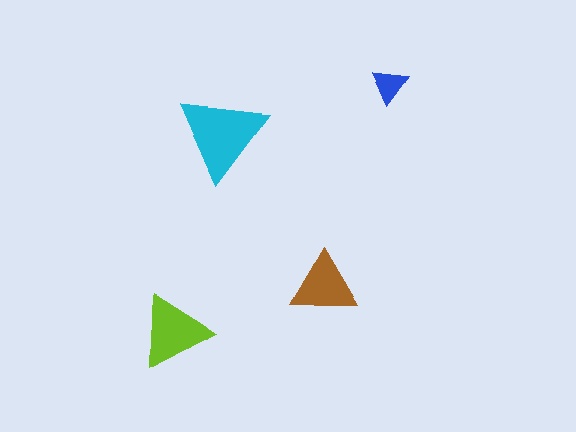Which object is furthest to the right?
The blue triangle is rightmost.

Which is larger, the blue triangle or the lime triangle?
The lime one.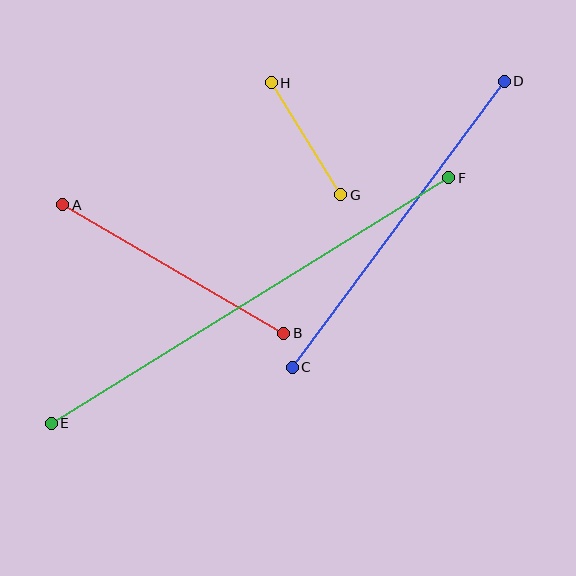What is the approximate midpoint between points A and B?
The midpoint is at approximately (173, 269) pixels.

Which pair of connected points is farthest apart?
Points E and F are farthest apart.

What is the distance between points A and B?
The distance is approximately 255 pixels.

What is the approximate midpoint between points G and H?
The midpoint is at approximately (306, 139) pixels.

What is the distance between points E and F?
The distance is approximately 467 pixels.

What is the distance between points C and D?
The distance is approximately 356 pixels.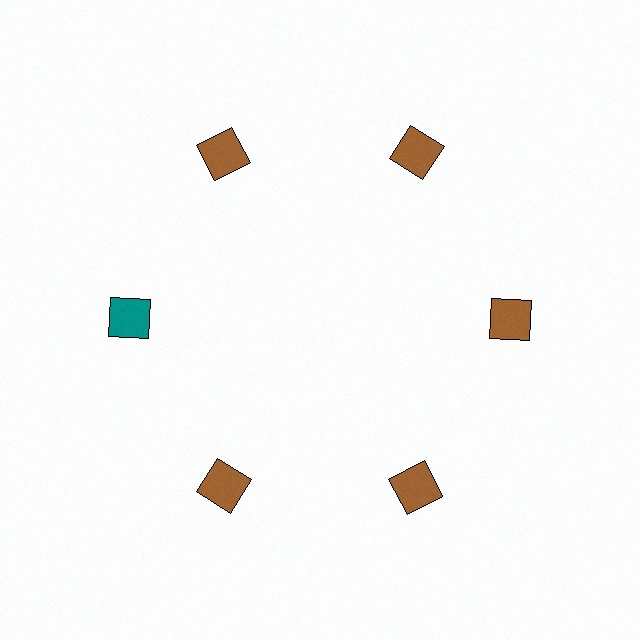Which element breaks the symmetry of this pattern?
The teal square at roughly the 9 o'clock position breaks the symmetry. All other shapes are brown squares.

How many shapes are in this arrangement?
There are 6 shapes arranged in a ring pattern.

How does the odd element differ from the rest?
It has a different color: teal instead of brown.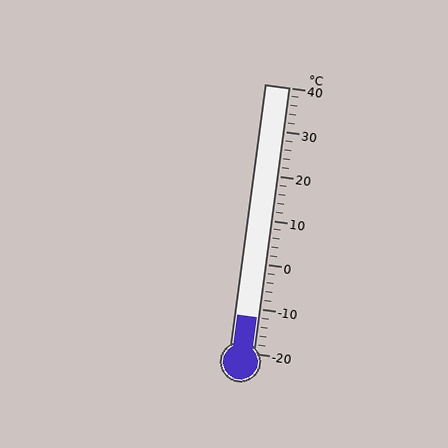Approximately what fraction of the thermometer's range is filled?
The thermometer is filled to approximately 15% of its range.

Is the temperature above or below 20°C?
The temperature is below 20°C.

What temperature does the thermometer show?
The thermometer shows approximately -12°C.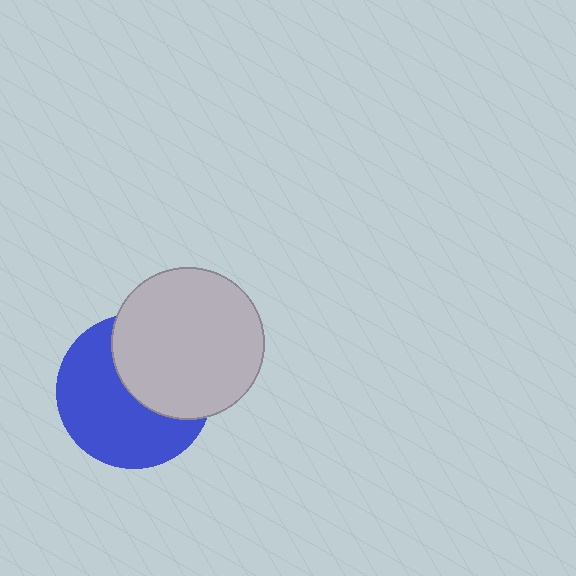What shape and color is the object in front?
The object in front is a light gray circle.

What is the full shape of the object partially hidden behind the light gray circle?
The partially hidden object is a blue circle.